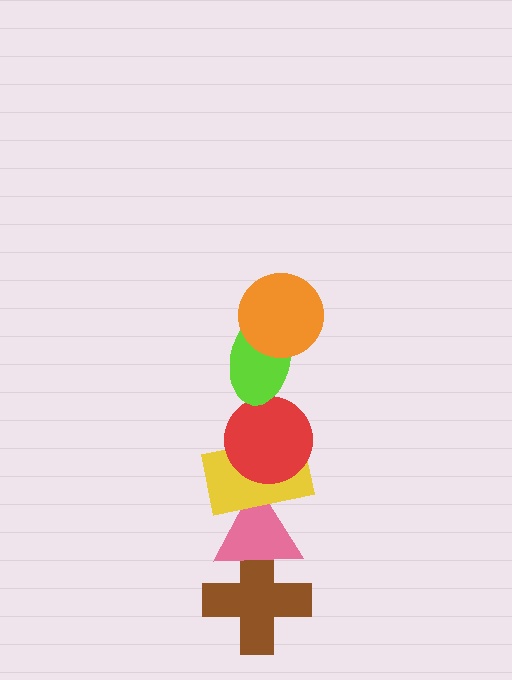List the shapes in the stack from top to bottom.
From top to bottom: the orange circle, the lime ellipse, the red circle, the yellow rectangle, the pink triangle, the brown cross.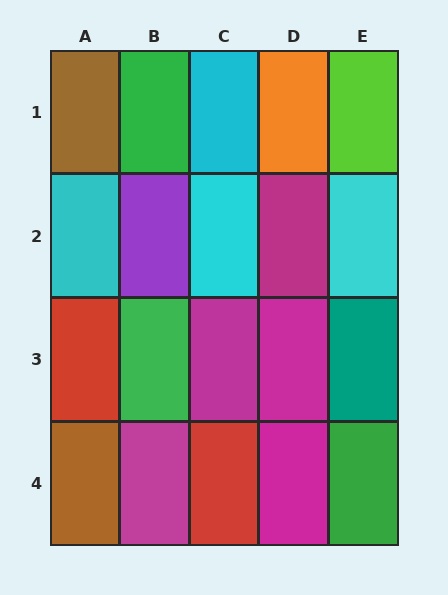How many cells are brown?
2 cells are brown.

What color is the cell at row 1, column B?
Green.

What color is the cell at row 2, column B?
Purple.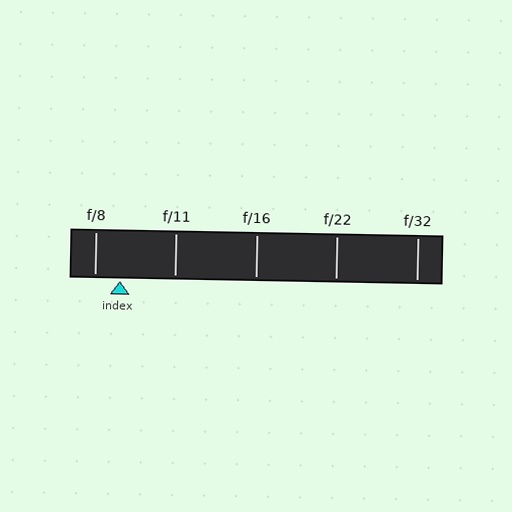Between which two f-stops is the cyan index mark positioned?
The index mark is between f/8 and f/11.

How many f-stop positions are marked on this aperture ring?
There are 5 f-stop positions marked.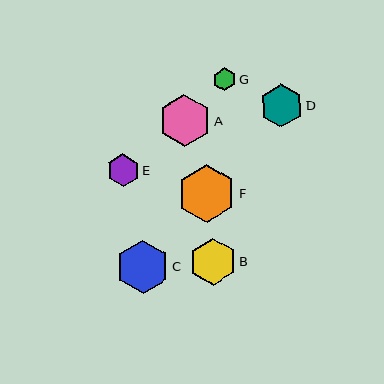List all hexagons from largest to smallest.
From largest to smallest: F, C, A, B, D, E, G.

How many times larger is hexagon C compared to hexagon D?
Hexagon C is approximately 1.2 times the size of hexagon D.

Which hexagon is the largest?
Hexagon F is the largest with a size of approximately 58 pixels.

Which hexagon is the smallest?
Hexagon G is the smallest with a size of approximately 23 pixels.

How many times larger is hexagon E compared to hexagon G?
Hexagon E is approximately 1.4 times the size of hexagon G.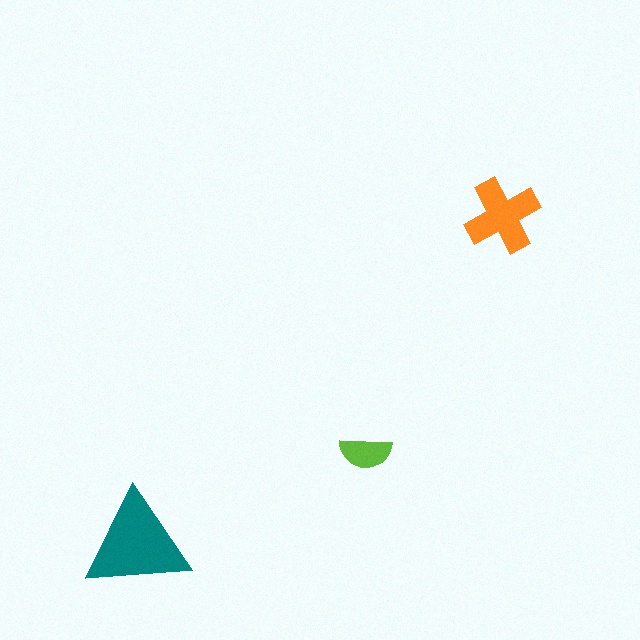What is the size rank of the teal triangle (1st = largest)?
1st.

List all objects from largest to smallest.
The teal triangle, the orange cross, the lime semicircle.